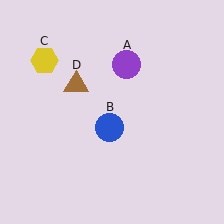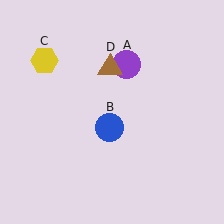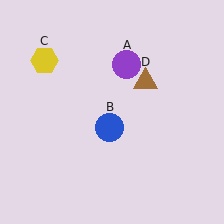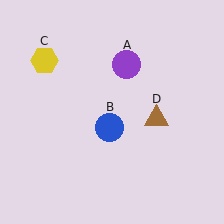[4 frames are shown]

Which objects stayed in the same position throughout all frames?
Purple circle (object A) and blue circle (object B) and yellow hexagon (object C) remained stationary.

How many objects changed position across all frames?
1 object changed position: brown triangle (object D).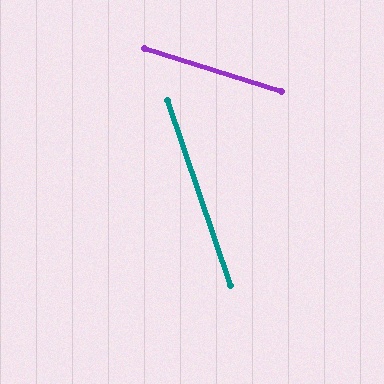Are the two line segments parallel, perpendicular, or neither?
Neither parallel nor perpendicular — they differ by about 54°.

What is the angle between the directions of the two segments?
Approximately 54 degrees.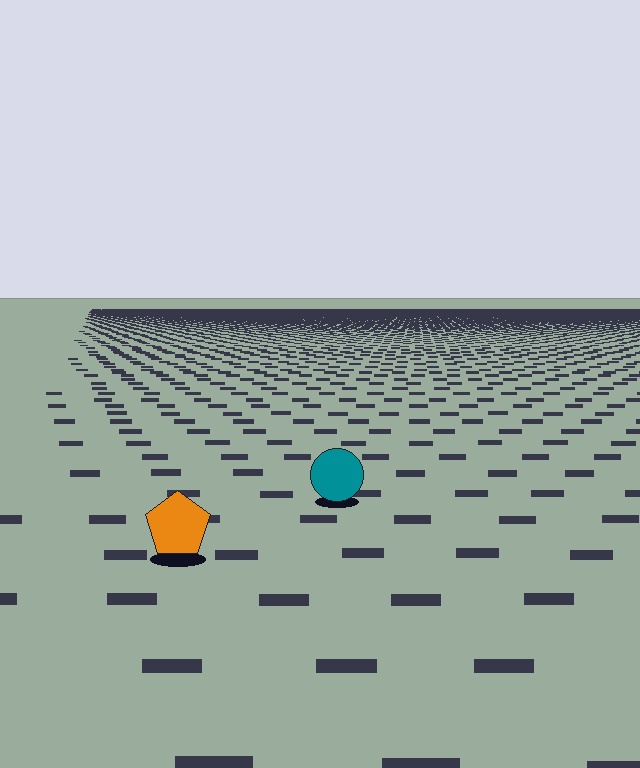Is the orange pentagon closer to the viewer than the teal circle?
Yes. The orange pentagon is closer — you can tell from the texture gradient: the ground texture is coarser near it.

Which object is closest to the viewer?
The orange pentagon is closest. The texture marks near it are larger and more spread out.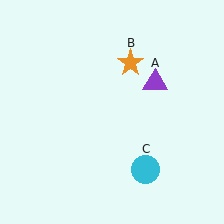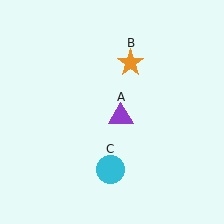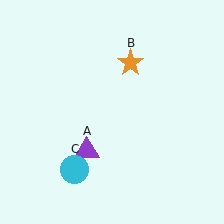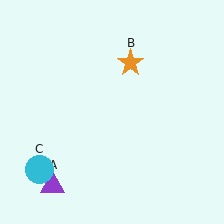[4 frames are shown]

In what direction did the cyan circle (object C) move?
The cyan circle (object C) moved left.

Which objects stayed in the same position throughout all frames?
Orange star (object B) remained stationary.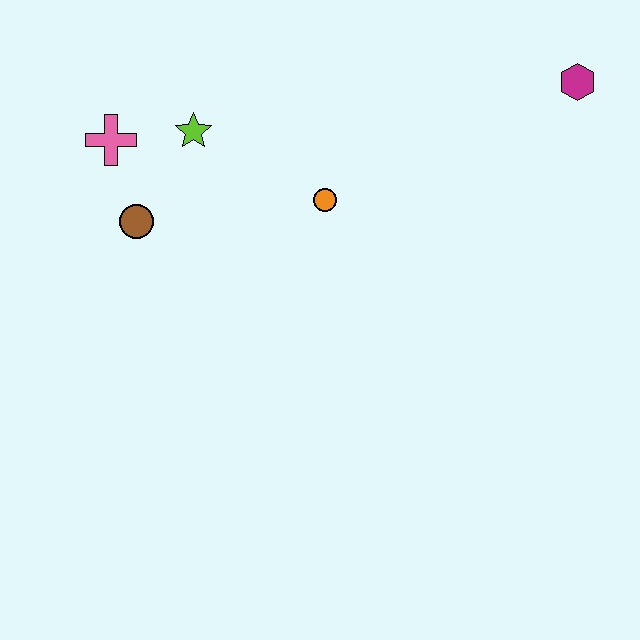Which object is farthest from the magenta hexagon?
The pink cross is farthest from the magenta hexagon.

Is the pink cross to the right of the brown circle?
No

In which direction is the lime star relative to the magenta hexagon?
The lime star is to the left of the magenta hexagon.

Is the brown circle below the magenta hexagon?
Yes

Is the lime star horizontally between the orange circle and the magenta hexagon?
No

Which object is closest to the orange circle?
The lime star is closest to the orange circle.